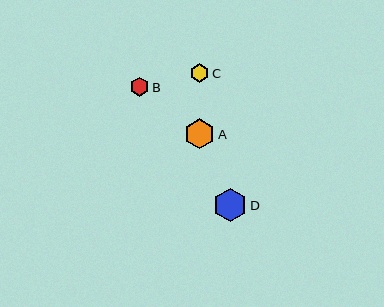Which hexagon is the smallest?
Hexagon C is the smallest with a size of approximately 18 pixels.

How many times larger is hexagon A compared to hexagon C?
Hexagon A is approximately 1.6 times the size of hexagon C.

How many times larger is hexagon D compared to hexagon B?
Hexagon D is approximately 1.7 times the size of hexagon B.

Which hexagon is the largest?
Hexagon D is the largest with a size of approximately 33 pixels.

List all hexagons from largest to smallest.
From largest to smallest: D, A, B, C.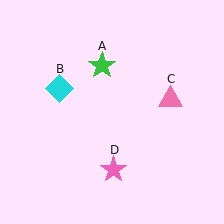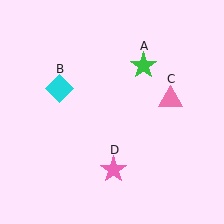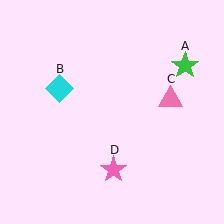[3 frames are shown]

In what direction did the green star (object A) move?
The green star (object A) moved right.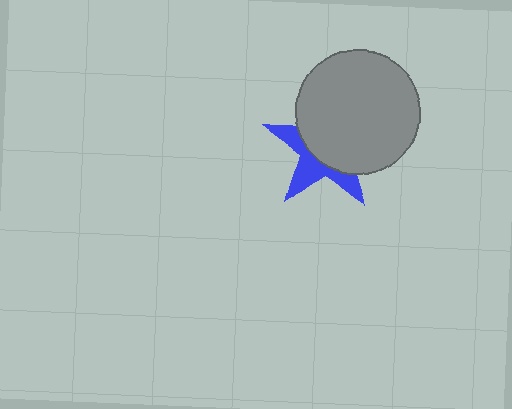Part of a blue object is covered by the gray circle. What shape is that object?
It is a star.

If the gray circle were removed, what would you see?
You would see the complete blue star.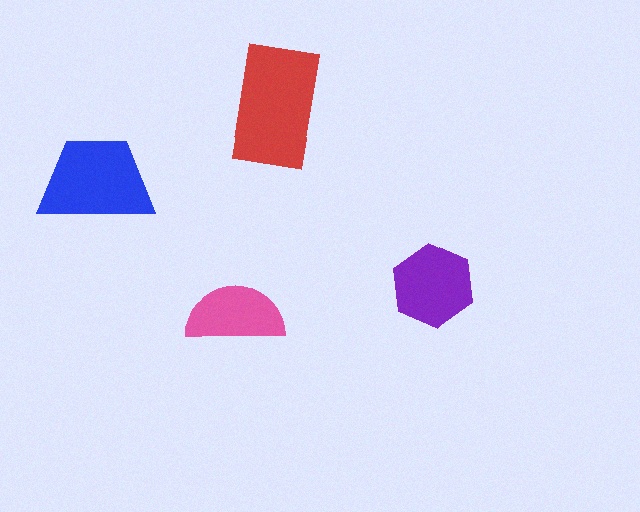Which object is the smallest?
The pink semicircle.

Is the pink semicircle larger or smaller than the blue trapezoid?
Smaller.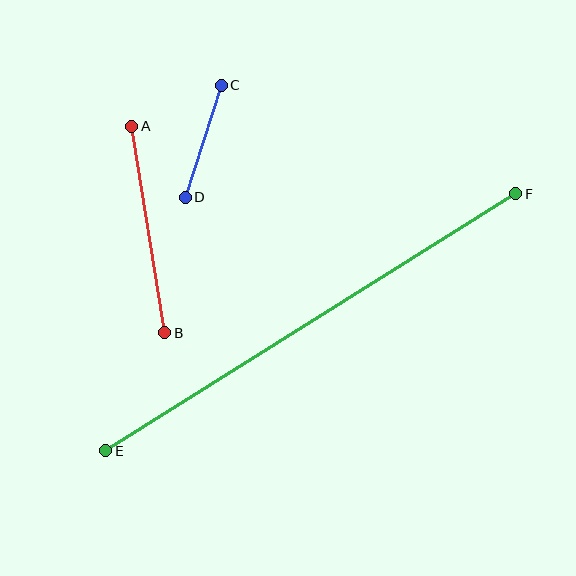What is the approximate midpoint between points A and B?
The midpoint is at approximately (148, 230) pixels.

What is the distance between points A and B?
The distance is approximately 209 pixels.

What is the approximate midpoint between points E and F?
The midpoint is at approximately (311, 322) pixels.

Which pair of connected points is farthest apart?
Points E and F are farthest apart.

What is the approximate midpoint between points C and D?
The midpoint is at approximately (203, 141) pixels.